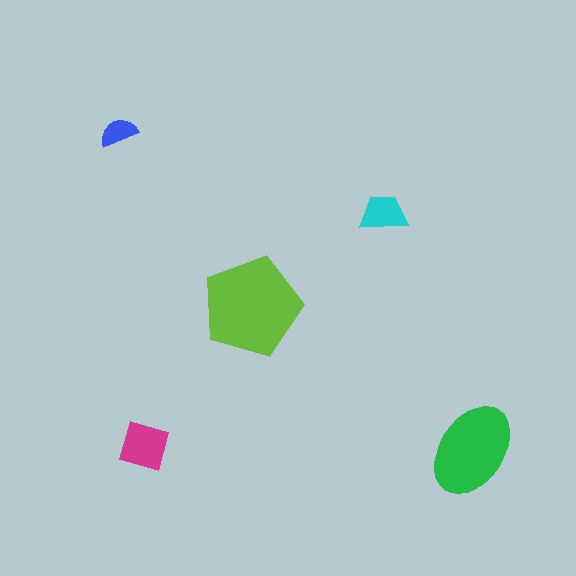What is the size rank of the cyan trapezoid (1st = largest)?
4th.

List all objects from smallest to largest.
The blue semicircle, the cyan trapezoid, the magenta square, the green ellipse, the lime pentagon.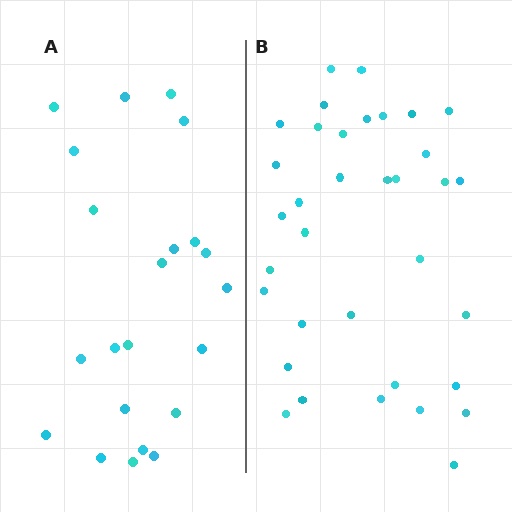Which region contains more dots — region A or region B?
Region B (the right region) has more dots.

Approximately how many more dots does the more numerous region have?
Region B has approximately 15 more dots than region A.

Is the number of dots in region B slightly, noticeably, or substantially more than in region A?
Region B has substantially more. The ratio is roughly 1.6 to 1.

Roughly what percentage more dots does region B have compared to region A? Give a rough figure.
About 60% more.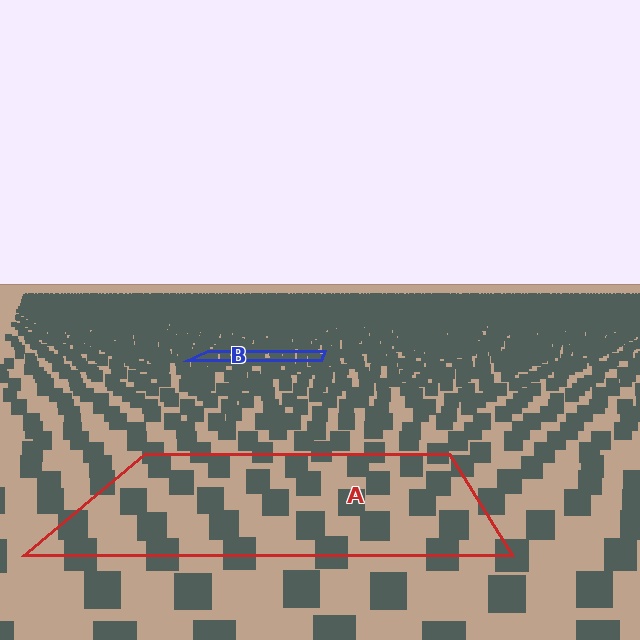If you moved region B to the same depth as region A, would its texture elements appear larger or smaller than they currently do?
They would appear larger. At a closer depth, the same texture elements are projected at a bigger on-screen size.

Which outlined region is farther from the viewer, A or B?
Region B is farther from the viewer — the texture elements inside it appear smaller and more densely packed.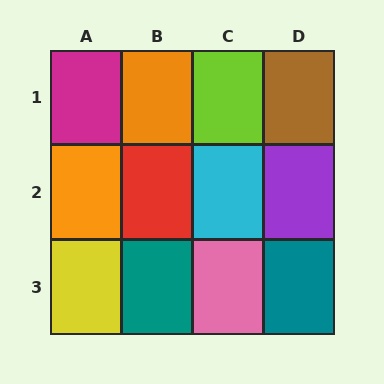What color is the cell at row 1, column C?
Lime.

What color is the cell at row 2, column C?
Cyan.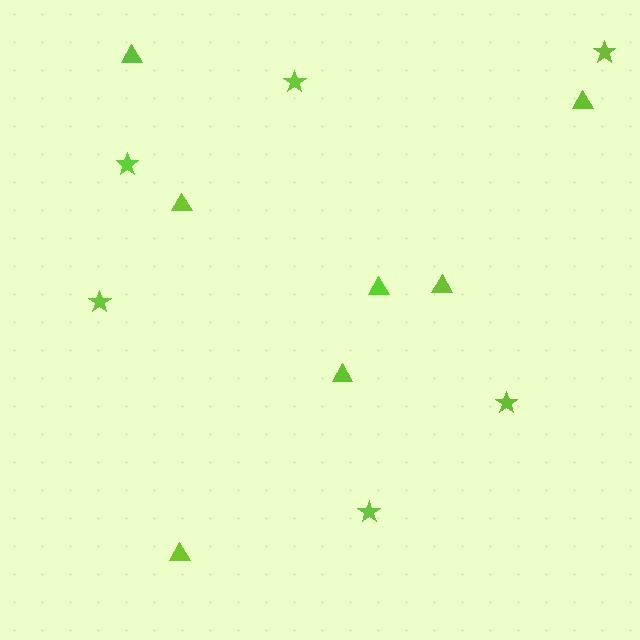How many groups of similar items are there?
There are 2 groups: one group of stars (6) and one group of triangles (7).